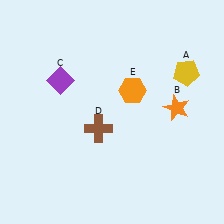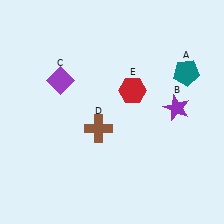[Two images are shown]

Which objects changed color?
A changed from yellow to teal. B changed from orange to purple. E changed from orange to red.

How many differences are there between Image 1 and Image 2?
There are 3 differences between the two images.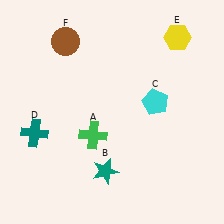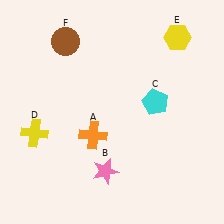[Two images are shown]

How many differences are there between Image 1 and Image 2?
There are 3 differences between the two images.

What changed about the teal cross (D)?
In Image 1, D is teal. In Image 2, it changed to yellow.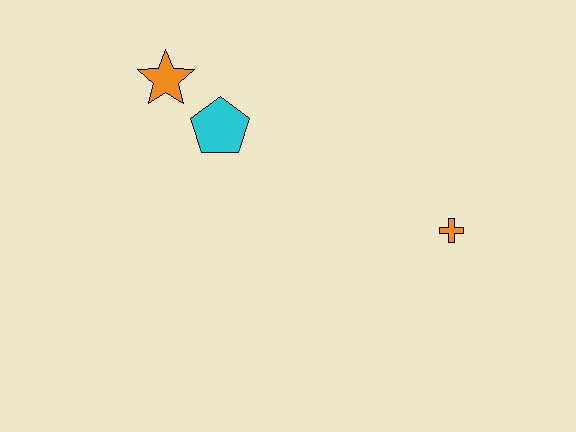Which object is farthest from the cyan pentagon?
The orange cross is farthest from the cyan pentagon.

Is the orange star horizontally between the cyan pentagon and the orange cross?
No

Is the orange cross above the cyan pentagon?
No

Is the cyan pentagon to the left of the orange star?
No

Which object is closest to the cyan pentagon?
The orange star is closest to the cyan pentagon.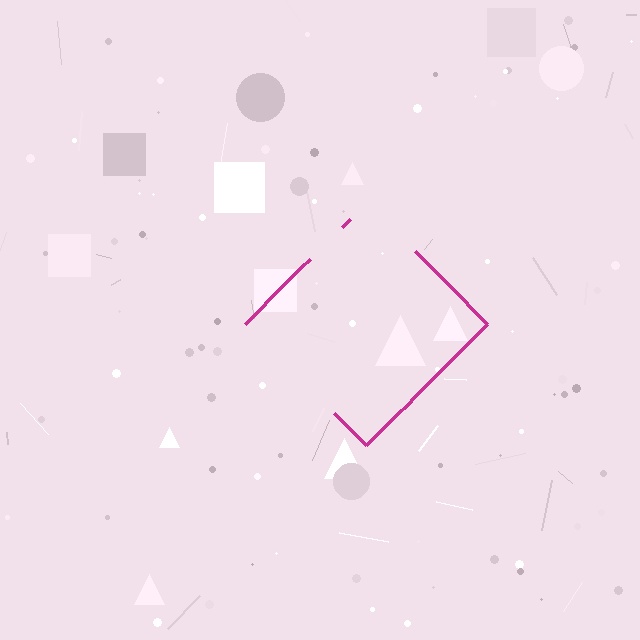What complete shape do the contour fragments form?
The contour fragments form a diamond.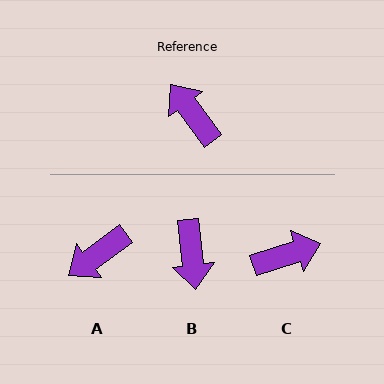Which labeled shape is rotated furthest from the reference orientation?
B, about 149 degrees away.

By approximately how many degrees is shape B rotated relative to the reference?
Approximately 149 degrees counter-clockwise.